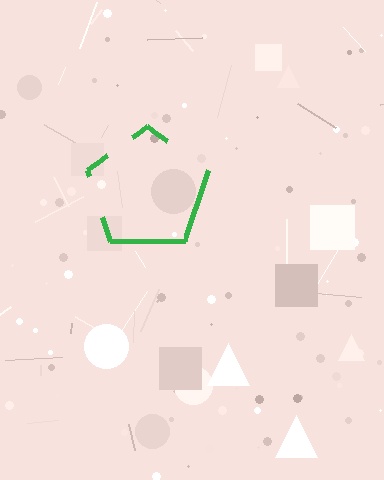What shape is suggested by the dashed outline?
The dashed outline suggests a pentagon.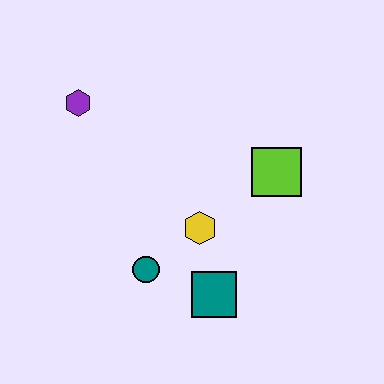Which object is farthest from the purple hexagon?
The teal square is farthest from the purple hexagon.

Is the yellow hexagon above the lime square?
No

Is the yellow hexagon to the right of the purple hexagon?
Yes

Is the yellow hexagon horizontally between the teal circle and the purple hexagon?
No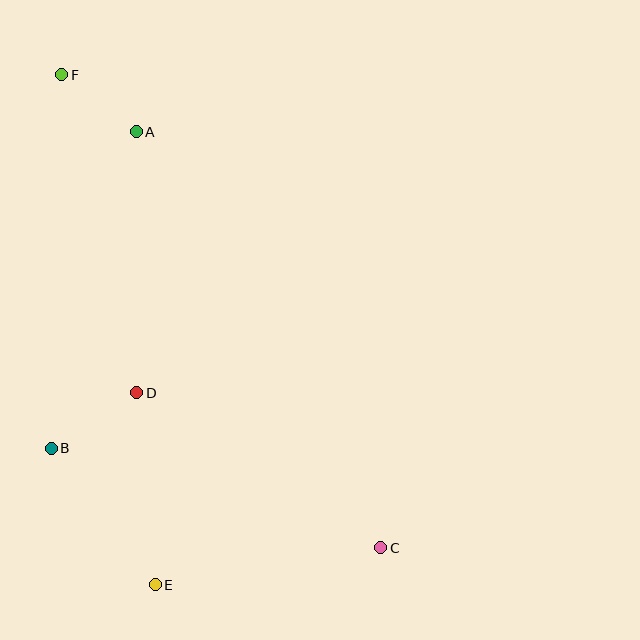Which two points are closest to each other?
Points A and F are closest to each other.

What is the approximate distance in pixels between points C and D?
The distance between C and D is approximately 289 pixels.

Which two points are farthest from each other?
Points C and F are farthest from each other.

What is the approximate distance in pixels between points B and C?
The distance between B and C is approximately 344 pixels.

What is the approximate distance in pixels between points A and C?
The distance between A and C is approximately 482 pixels.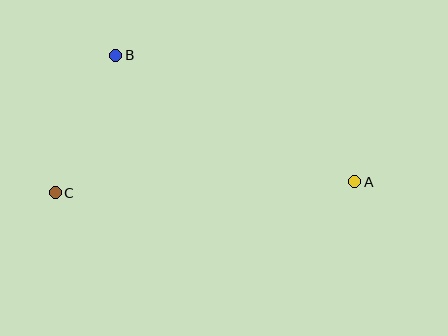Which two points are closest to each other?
Points B and C are closest to each other.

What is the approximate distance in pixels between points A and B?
The distance between A and B is approximately 270 pixels.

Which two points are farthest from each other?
Points A and C are farthest from each other.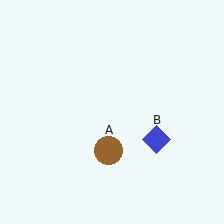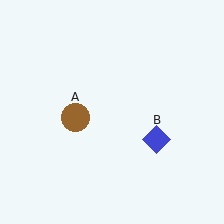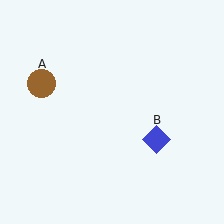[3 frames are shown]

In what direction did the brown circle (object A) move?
The brown circle (object A) moved up and to the left.